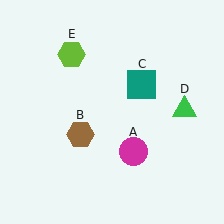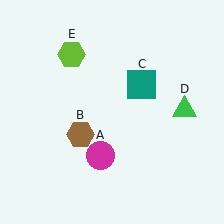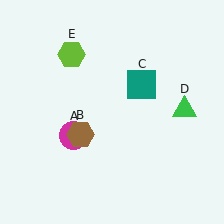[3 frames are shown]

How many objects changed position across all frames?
1 object changed position: magenta circle (object A).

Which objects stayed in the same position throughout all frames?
Brown hexagon (object B) and teal square (object C) and green triangle (object D) and lime hexagon (object E) remained stationary.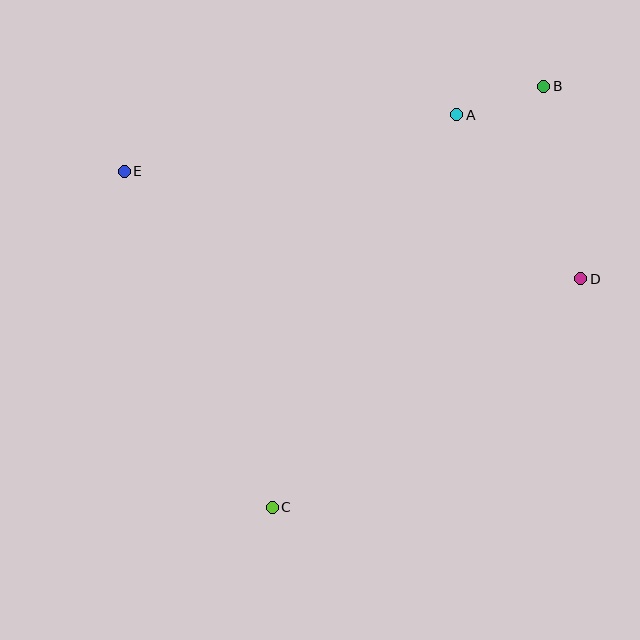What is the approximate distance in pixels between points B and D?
The distance between B and D is approximately 196 pixels.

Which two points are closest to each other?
Points A and B are closest to each other.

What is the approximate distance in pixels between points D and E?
The distance between D and E is approximately 469 pixels.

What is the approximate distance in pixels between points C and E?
The distance between C and E is approximately 367 pixels.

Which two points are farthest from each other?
Points B and C are farthest from each other.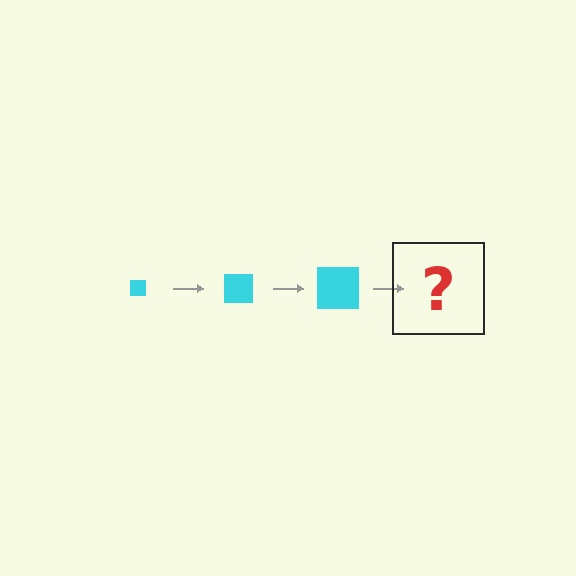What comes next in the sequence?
The next element should be a cyan square, larger than the previous one.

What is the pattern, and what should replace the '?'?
The pattern is that the square gets progressively larger each step. The '?' should be a cyan square, larger than the previous one.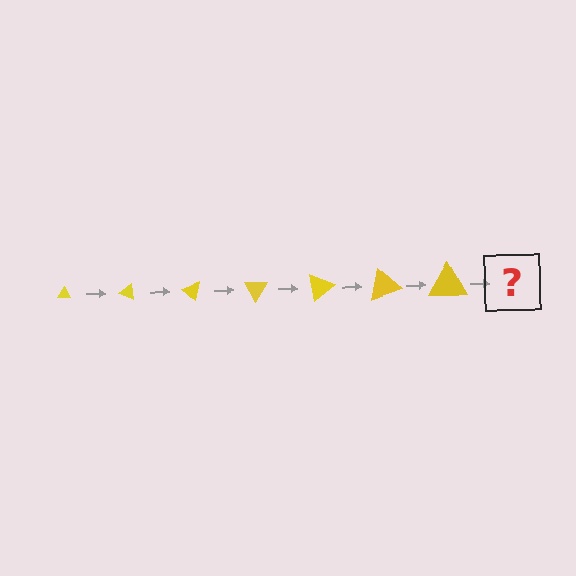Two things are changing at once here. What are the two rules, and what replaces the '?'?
The two rules are that the triangle grows larger each step and it rotates 20 degrees each step. The '?' should be a triangle, larger than the previous one and rotated 140 degrees from the start.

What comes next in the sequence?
The next element should be a triangle, larger than the previous one and rotated 140 degrees from the start.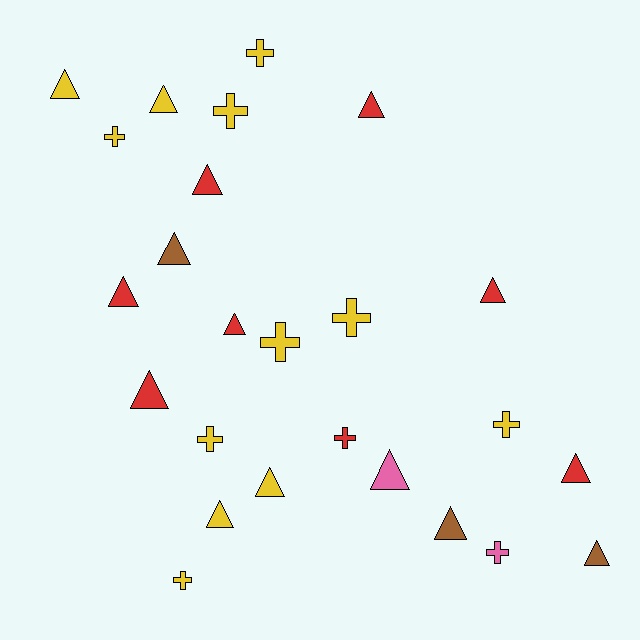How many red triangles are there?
There are 7 red triangles.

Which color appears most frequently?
Yellow, with 12 objects.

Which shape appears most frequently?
Triangle, with 15 objects.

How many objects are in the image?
There are 25 objects.